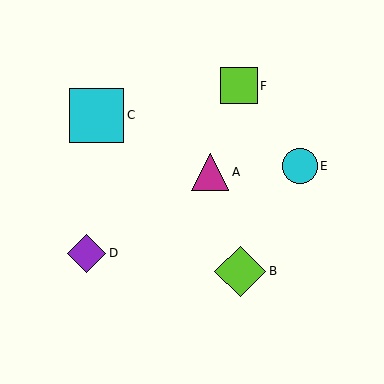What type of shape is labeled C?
Shape C is a cyan square.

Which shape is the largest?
The cyan square (labeled C) is the largest.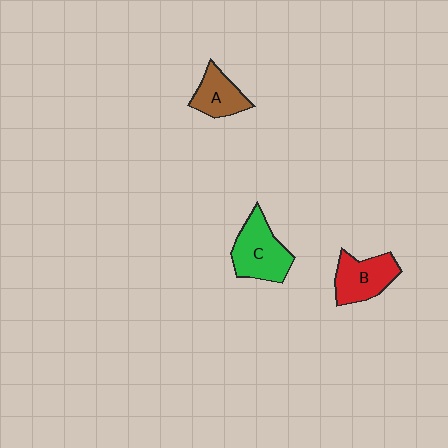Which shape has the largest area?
Shape C (green).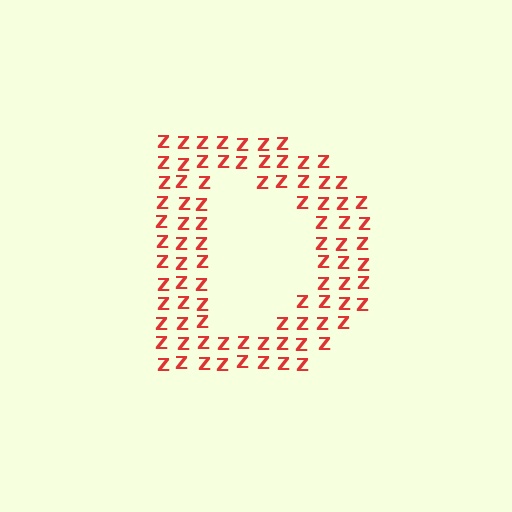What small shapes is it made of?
It is made of small letter Z's.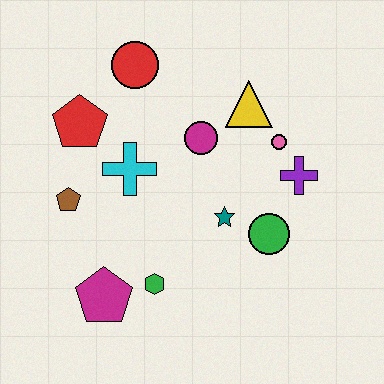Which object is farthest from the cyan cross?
The purple cross is farthest from the cyan cross.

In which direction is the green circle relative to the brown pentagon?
The green circle is to the right of the brown pentagon.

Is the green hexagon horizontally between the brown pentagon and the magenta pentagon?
No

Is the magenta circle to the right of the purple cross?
No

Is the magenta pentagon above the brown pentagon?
No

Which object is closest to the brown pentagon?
The cyan cross is closest to the brown pentagon.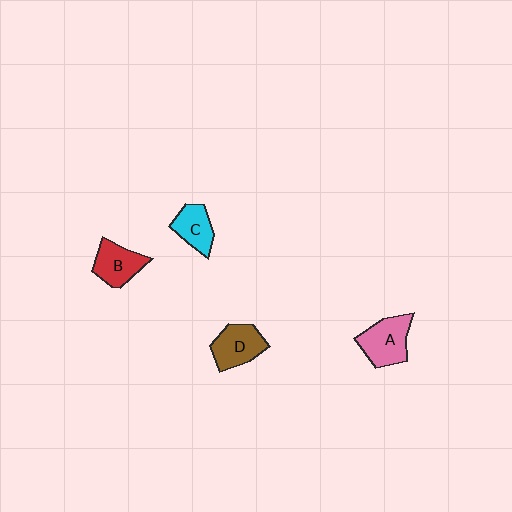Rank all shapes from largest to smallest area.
From largest to smallest: A (pink), D (brown), B (red), C (cyan).